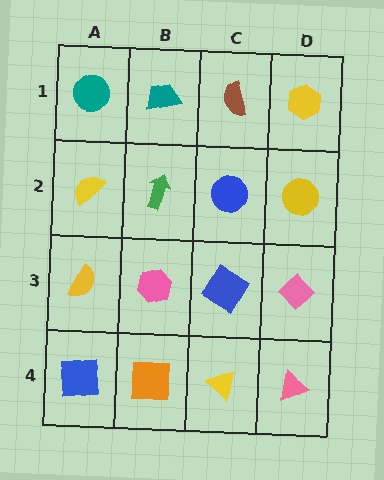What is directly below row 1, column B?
A green arrow.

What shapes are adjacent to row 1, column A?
A yellow semicircle (row 2, column A), a teal trapezoid (row 1, column B).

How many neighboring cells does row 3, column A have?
3.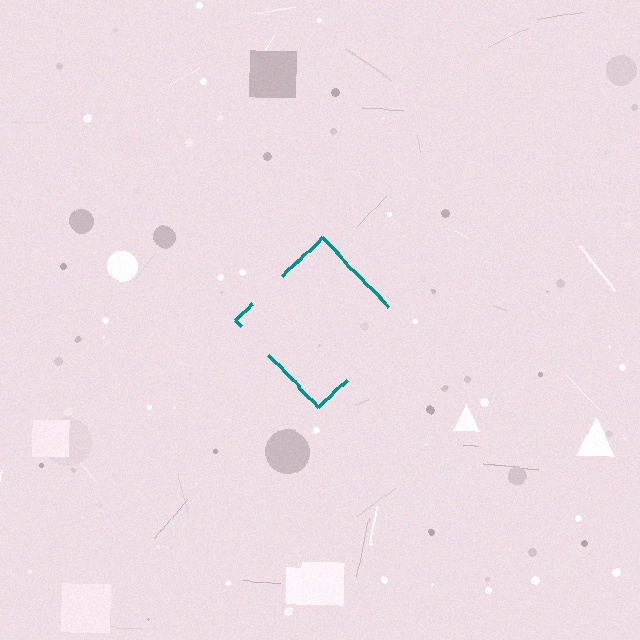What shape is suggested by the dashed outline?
The dashed outline suggests a diamond.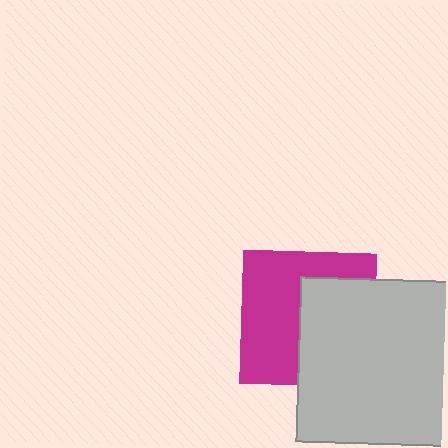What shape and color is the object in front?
The object in front is a light gray rectangle.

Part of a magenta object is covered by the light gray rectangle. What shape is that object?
It is a square.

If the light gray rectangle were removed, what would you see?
You would see the complete magenta square.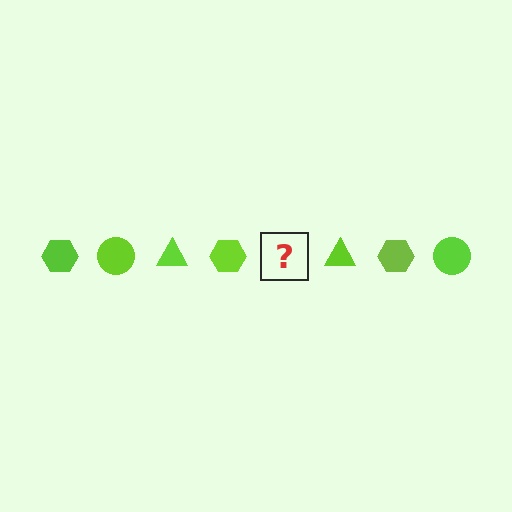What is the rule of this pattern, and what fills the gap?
The rule is that the pattern cycles through hexagon, circle, triangle shapes in lime. The gap should be filled with a lime circle.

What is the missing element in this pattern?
The missing element is a lime circle.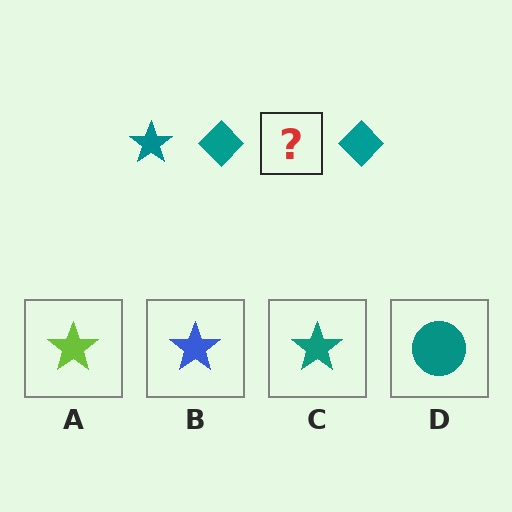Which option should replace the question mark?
Option C.